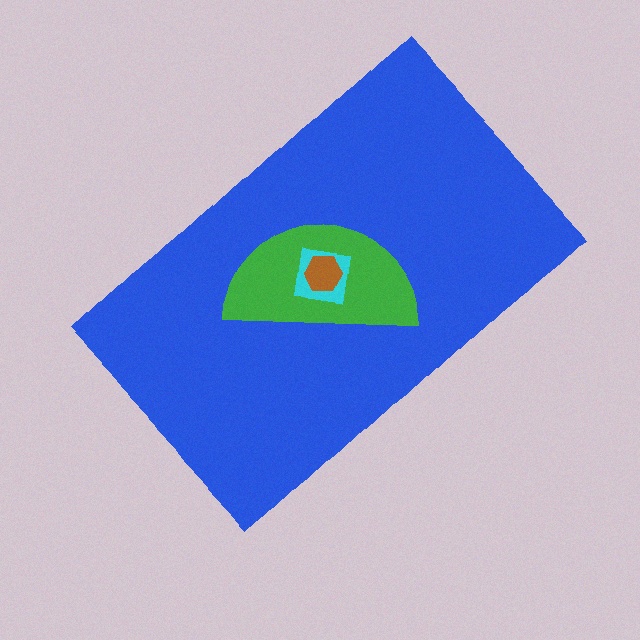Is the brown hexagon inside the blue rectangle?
Yes.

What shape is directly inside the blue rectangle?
The green semicircle.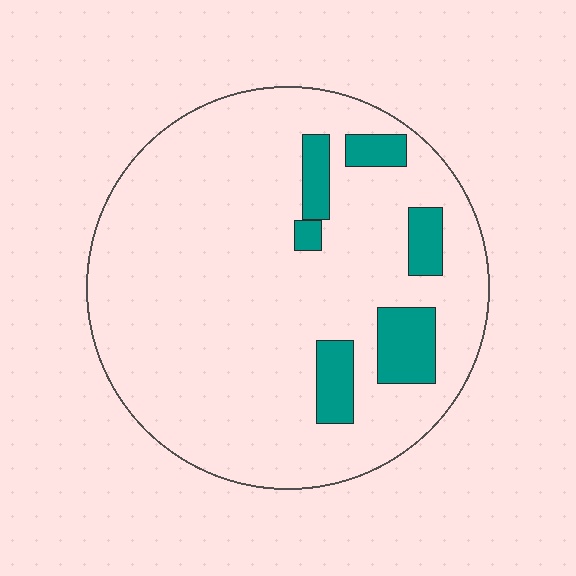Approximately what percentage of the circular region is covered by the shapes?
Approximately 10%.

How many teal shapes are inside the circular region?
6.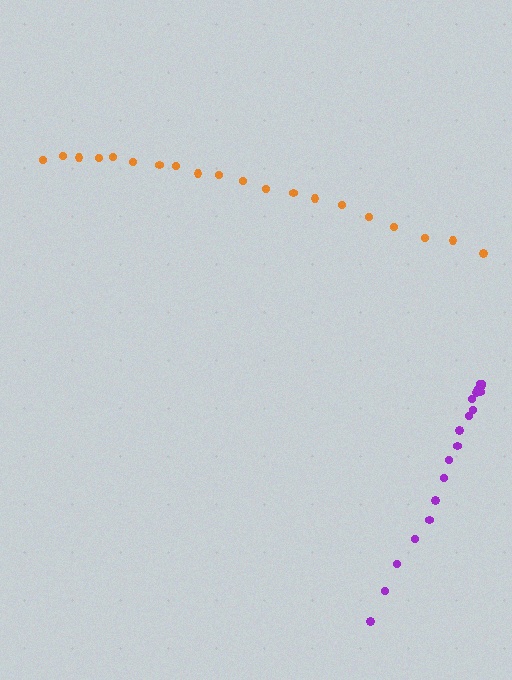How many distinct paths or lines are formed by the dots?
There are 2 distinct paths.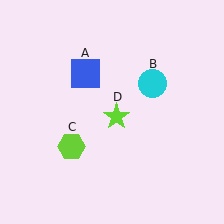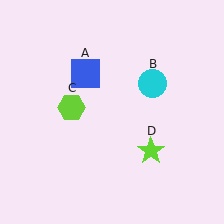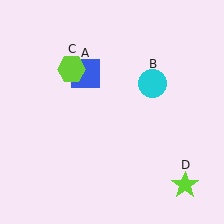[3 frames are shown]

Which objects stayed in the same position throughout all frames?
Blue square (object A) and cyan circle (object B) remained stationary.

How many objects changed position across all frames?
2 objects changed position: lime hexagon (object C), lime star (object D).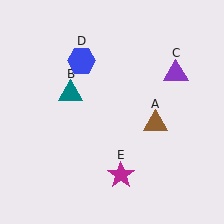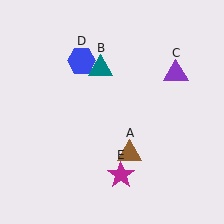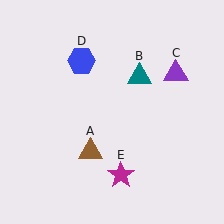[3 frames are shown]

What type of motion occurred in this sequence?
The brown triangle (object A), teal triangle (object B) rotated clockwise around the center of the scene.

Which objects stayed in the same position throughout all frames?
Purple triangle (object C) and blue hexagon (object D) and magenta star (object E) remained stationary.